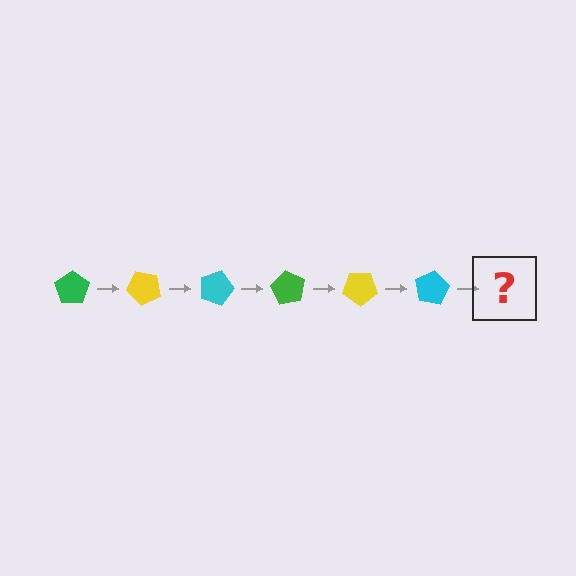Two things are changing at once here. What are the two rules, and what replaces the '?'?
The two rules are that it rotates 45 degrees each step and the color cycles through green, yellow, and cyan. The '?' should be a green pentagon, rotated 270 degrees from the start.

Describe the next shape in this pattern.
It should be a green pentagon, rotated 270 degrees from the start.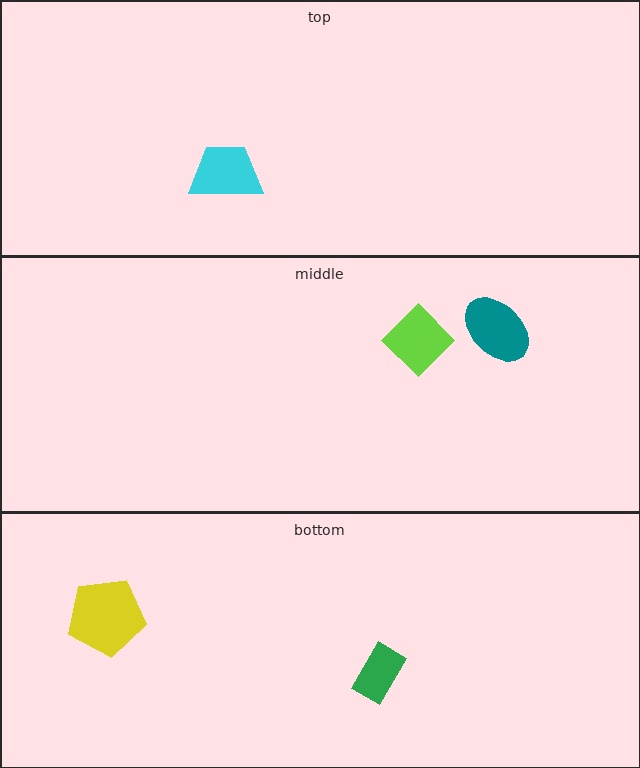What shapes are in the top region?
The cyan trapezoid.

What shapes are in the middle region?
The teal ellipse, the lime diamond.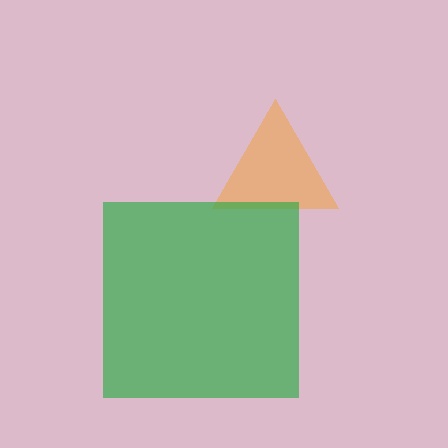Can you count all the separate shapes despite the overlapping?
Yes, there are 2 separate shapes.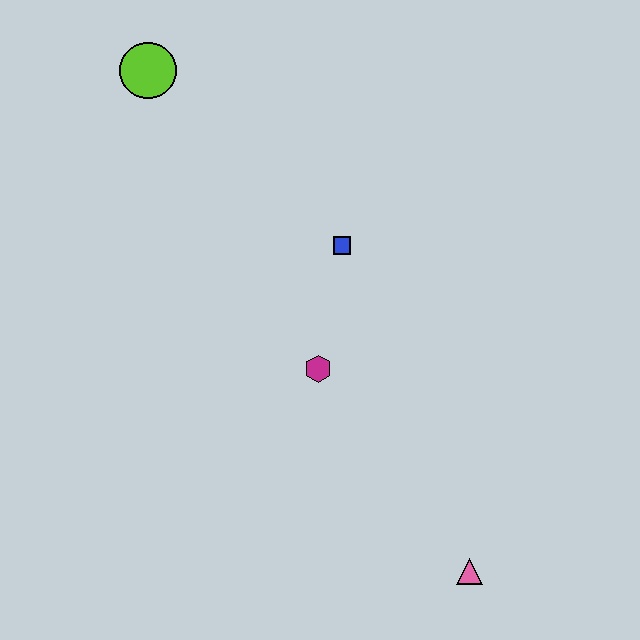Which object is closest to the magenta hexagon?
The blue square is closest to the magenta hexagon.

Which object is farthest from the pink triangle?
The lime circle is farthest from the pink triangle.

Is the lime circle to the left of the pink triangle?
Yes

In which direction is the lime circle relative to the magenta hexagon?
The lime circle is above the magenta hexagon.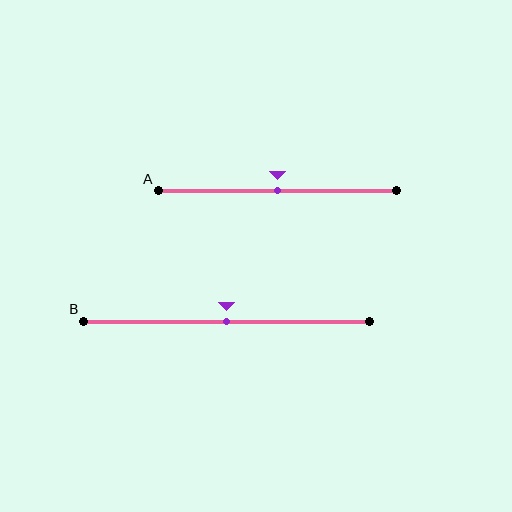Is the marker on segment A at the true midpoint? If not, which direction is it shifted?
Yes, the marker on segment A is at the true midpoint.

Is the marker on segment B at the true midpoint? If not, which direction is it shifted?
Yes, the marker on segment B is at the true midpoint.